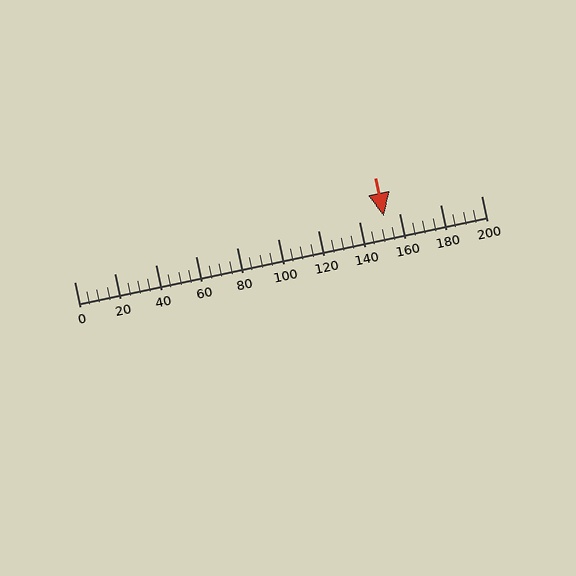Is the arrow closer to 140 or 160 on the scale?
The arrow is closer to 160.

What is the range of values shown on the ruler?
The ruler shows values from 0 to 200.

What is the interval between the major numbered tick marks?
The major tick marks are spaced 20 units apart.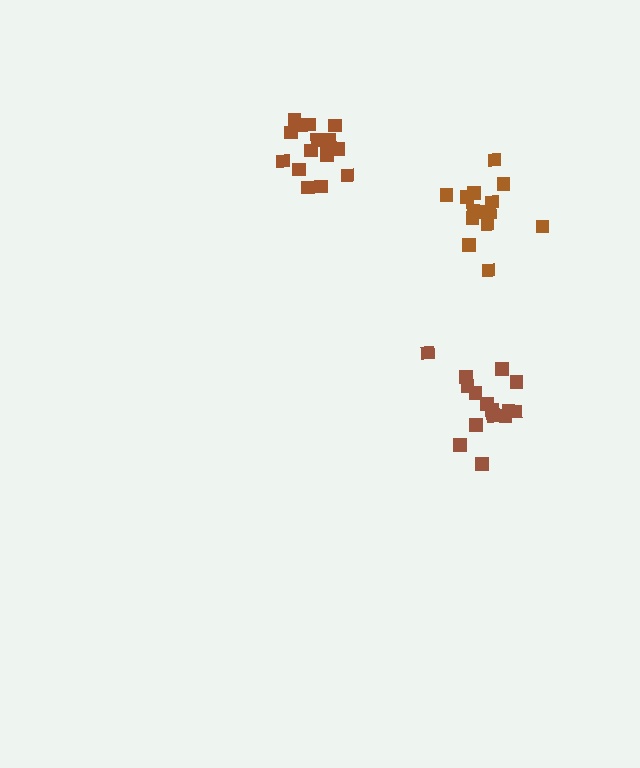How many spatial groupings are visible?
There are 3 spatial groupings.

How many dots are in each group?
Group 1: 16 dots, Group 2: 16 dots, Group 3: 14 dots (46 total).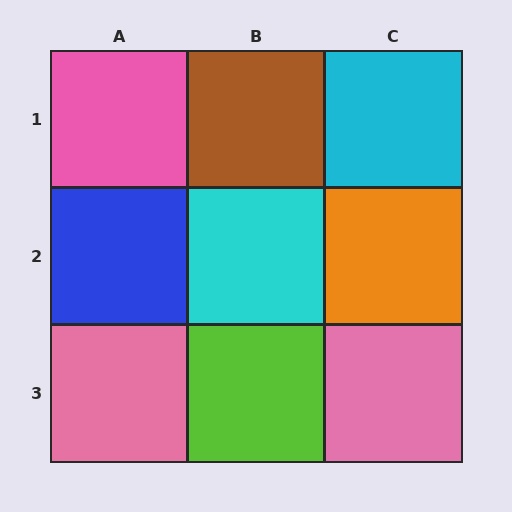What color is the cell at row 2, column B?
Cyan.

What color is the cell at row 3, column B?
Lime.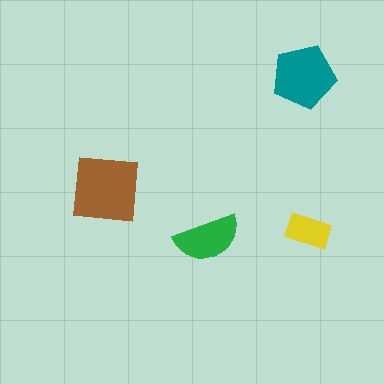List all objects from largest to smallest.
The brown square, the teal pentagon, the green semicircle, the yellow rectangle.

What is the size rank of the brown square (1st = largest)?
1st.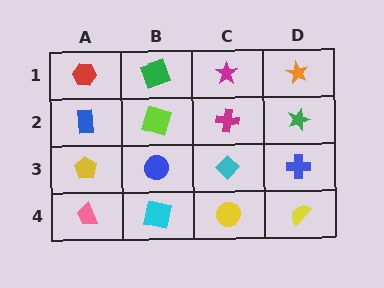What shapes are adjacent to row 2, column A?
A red hexagon (row 1, column A), a yellow pentagon (row 3, column A), a lime square (row 2, column B).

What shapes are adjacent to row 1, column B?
A lime square (row 2, column B), a red hexagon (row 1, column A), a magenta star (row 1, column C).